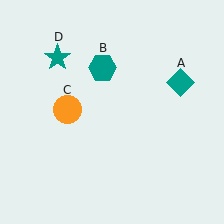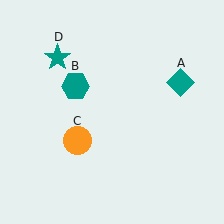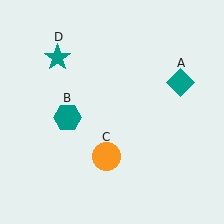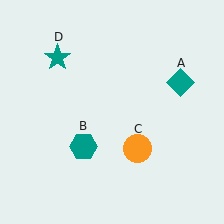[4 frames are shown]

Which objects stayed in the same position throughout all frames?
Teal diamond (object A) and teal star (object D) remained stationary.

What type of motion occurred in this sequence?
The teal hexagon (object B), orange circle (object C) rotated counterclockwise around the center of the scene.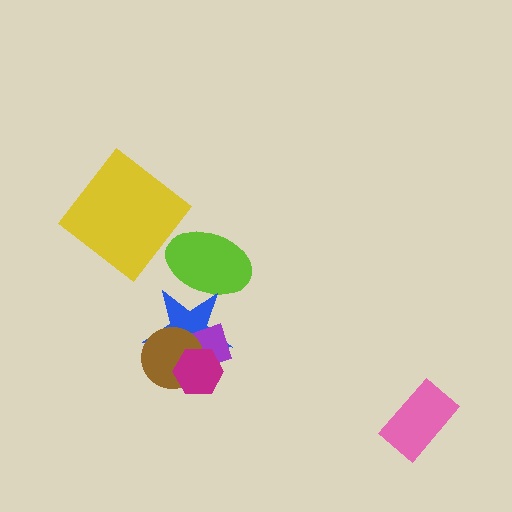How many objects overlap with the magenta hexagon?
3 objects overlap with the magenta hexagon.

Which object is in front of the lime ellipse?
The blue star is in front of the lime ellipse.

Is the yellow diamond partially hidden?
No, no other shape covers it.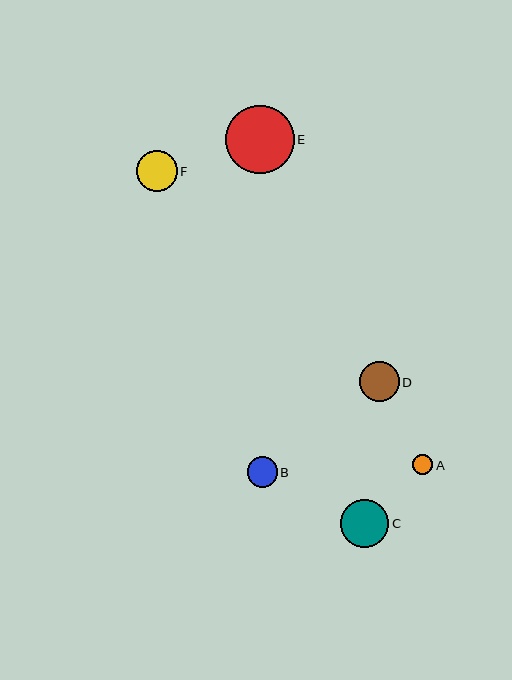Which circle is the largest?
Circle E is the largest with a size of approximately 68 pixels.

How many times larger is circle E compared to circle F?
Circle E is approximately 1.7 times the size of circle F.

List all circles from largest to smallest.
From largest to smallest: E, C, F, D, B, A.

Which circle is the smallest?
Circle A is the smallest with a size of approximately 20 pixels.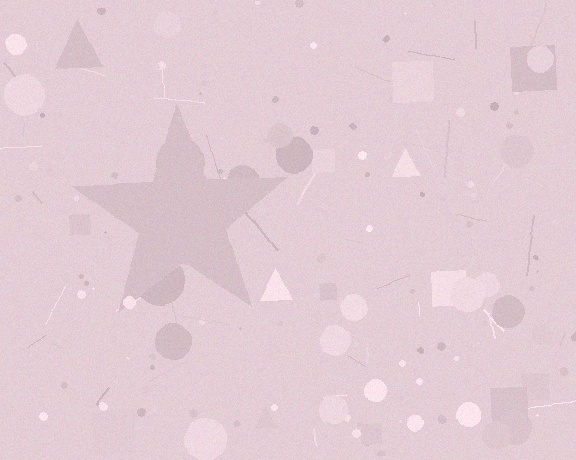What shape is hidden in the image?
A star is hidden in the image.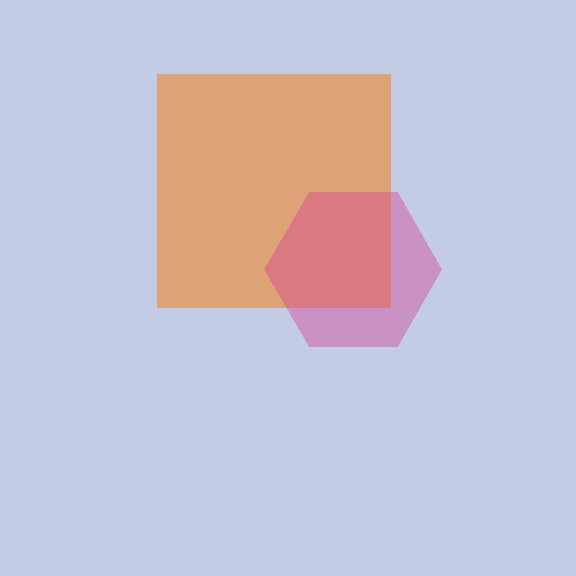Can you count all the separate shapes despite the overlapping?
Yes, there are 2 separate shapes.